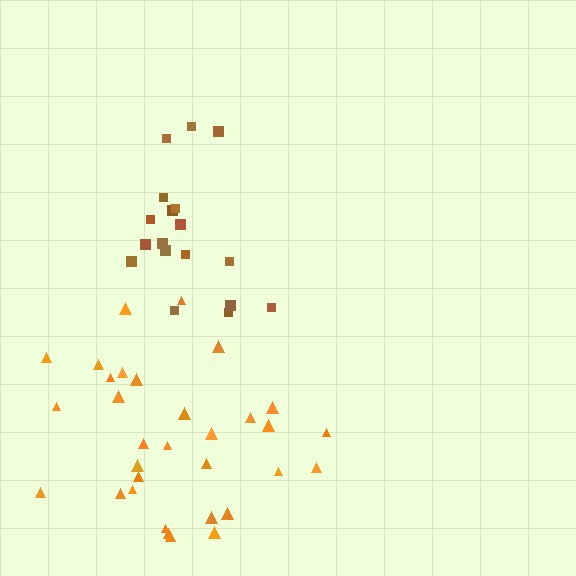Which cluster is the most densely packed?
Orange.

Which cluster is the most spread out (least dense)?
Brown.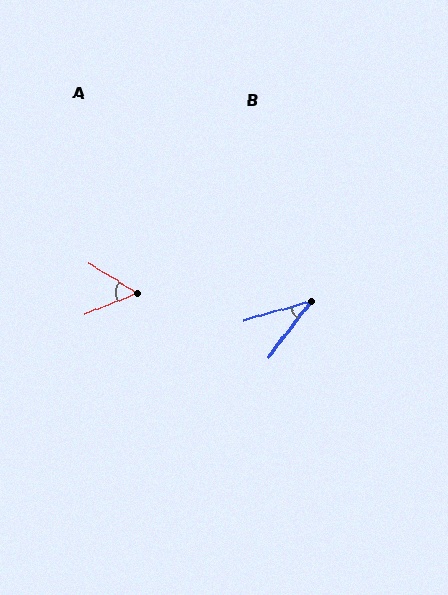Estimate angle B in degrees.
Approximately 37 degrees.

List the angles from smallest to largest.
B (37°), A (54°).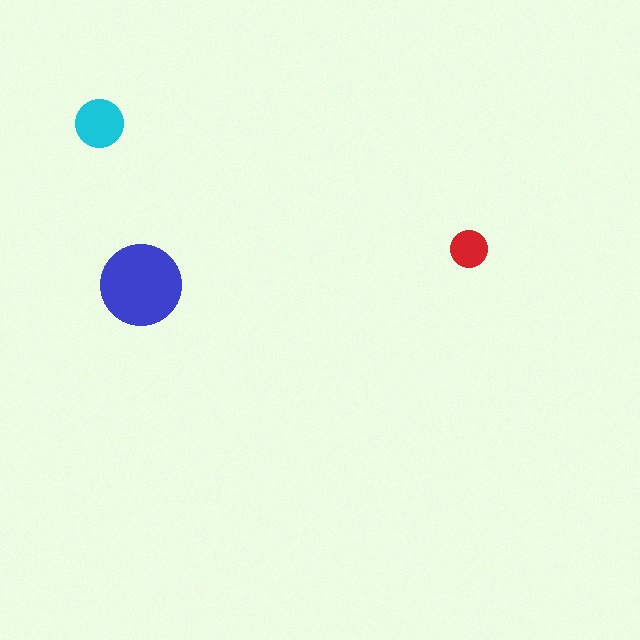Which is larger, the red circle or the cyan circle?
The cyan one.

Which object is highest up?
The cyan circle is topmost.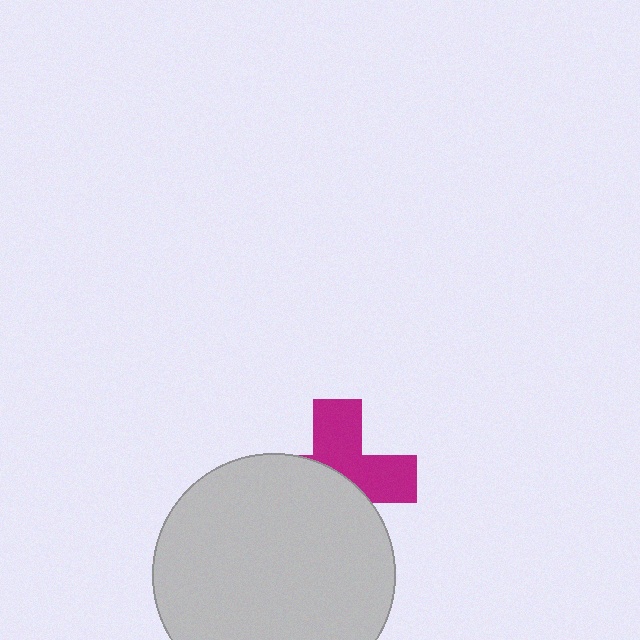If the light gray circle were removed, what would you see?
You would see the complete magenta cross.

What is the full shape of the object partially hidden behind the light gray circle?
The partially hidden object is a magenta cross.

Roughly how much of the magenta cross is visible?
About half of it is visible (roughly 47%).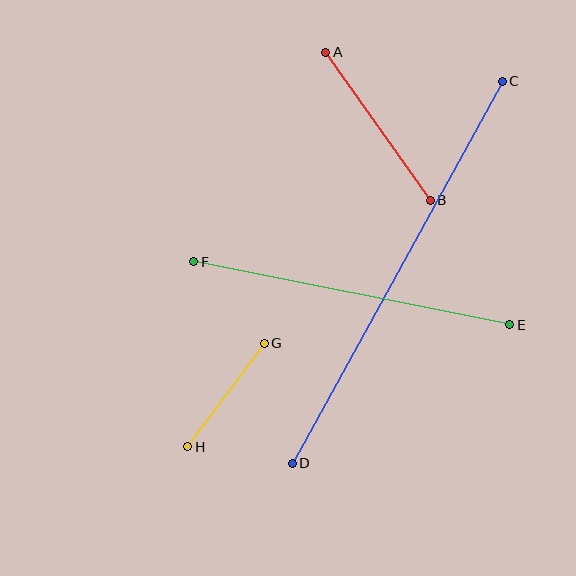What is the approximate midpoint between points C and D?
The midpoint is at approximately (397, 272) pixels.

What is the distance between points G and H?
The distance is approximately 129 pixels.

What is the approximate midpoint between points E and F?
The midpoint is at approximately (352, 293) pixels.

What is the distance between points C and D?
The distance is approximately 435 pixels.